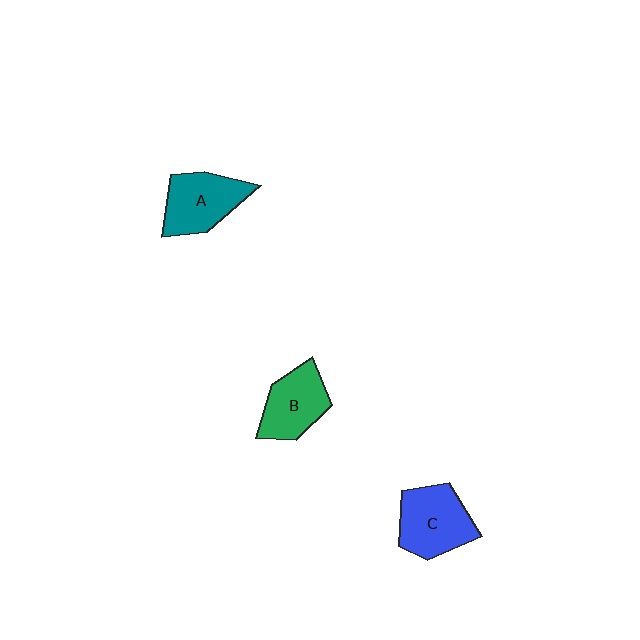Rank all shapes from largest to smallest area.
From largest to smallest: C (blue), A (teal), B (green).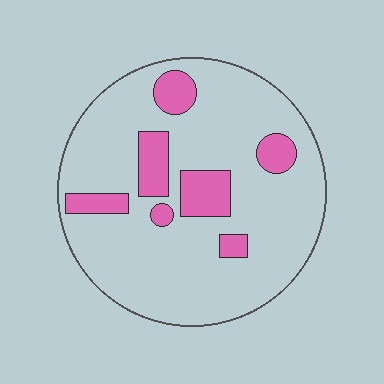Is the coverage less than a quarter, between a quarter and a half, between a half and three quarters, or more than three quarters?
Less than a quarter.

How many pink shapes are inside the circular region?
7.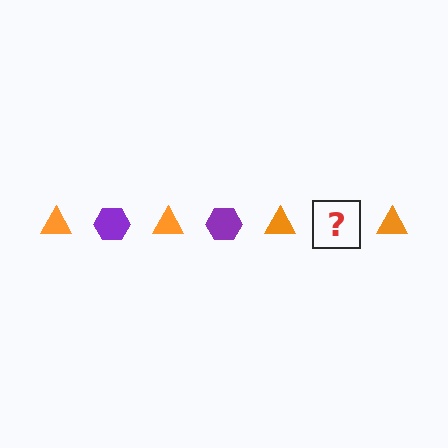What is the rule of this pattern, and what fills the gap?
The rule is that the pattern alternates between orange triangle and purple hexagon. The gap should be filled with a purple hexagon.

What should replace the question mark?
The question mark should be replaced with a purple hexagon.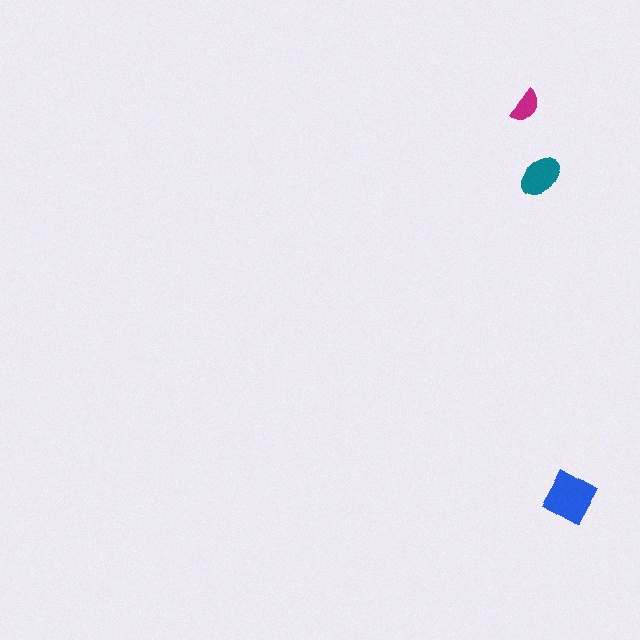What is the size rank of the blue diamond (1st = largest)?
1st.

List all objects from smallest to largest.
The magenta semicircle, the teal ellipse, the blue diamond.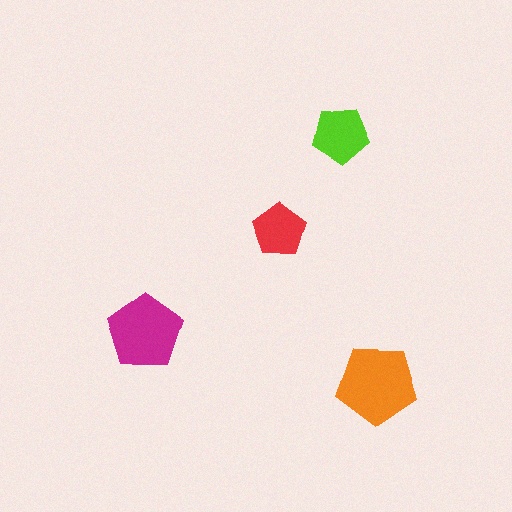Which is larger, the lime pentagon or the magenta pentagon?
The magenta one.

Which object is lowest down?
The orange pentagon is bottommost.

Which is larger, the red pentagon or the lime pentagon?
The lime one.